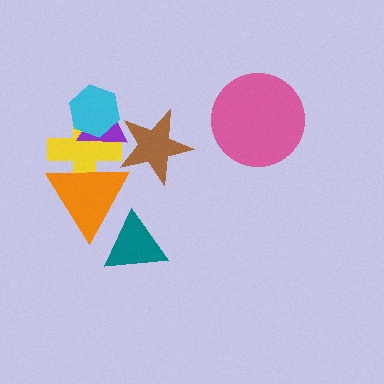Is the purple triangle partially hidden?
Yes, it is partially covered by another shape.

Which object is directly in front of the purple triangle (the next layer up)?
The cyan hexagon is directly in front of the purple triangle.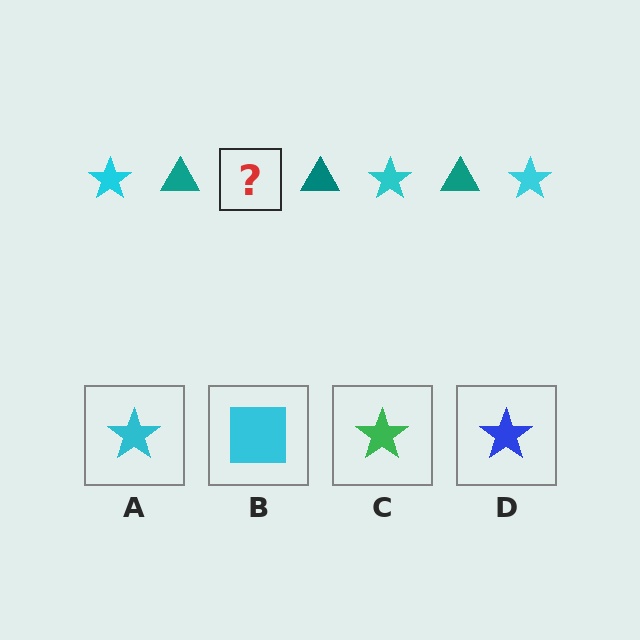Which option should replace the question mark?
Option A.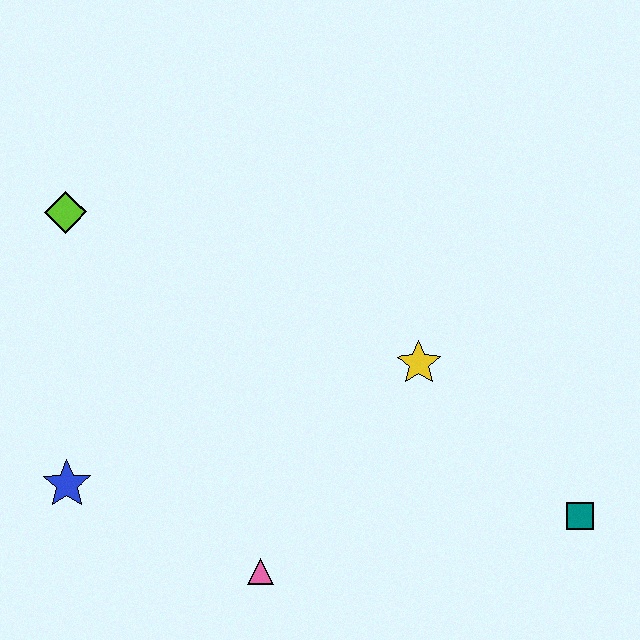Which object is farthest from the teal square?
The lime diamond is farthest from the teal square.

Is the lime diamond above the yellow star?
Yes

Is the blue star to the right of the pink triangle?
No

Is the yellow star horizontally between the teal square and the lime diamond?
Yes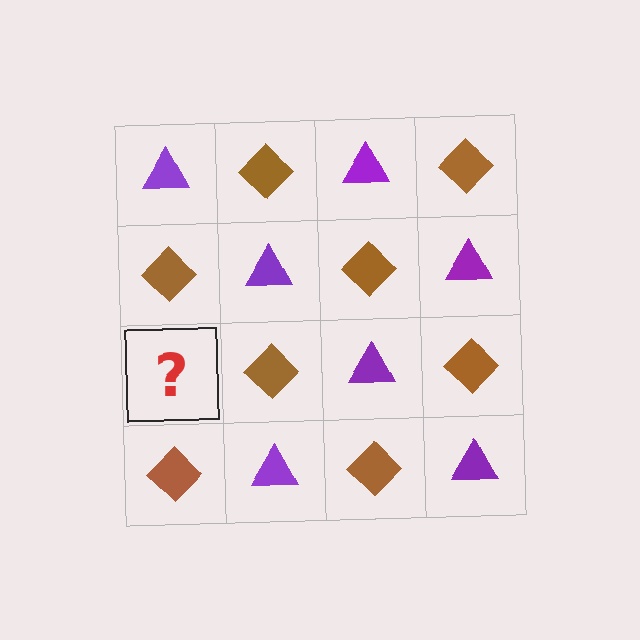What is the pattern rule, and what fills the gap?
The rule is that it alternates purple triangle and brown diamond in a checkerboard pattern. The gap should be filled with a purple triangle.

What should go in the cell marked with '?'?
The missing cell should contain a purple triangle.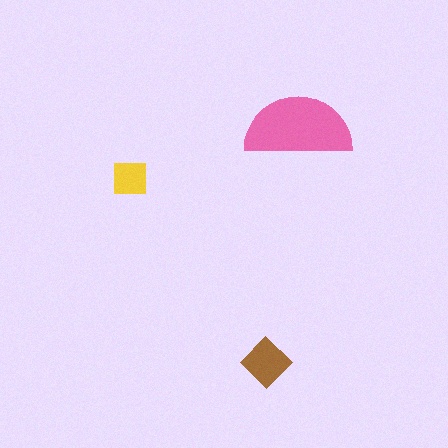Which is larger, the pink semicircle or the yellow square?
The pink semicircle.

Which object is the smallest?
The yellow square.